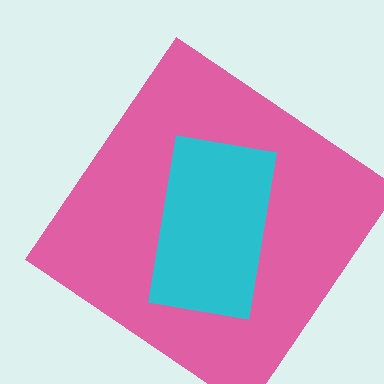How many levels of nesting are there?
2.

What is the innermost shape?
The cyan rectangle.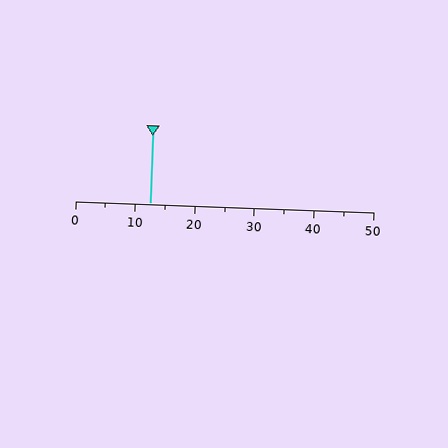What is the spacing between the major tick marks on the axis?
The major ticks are spaced 10 apart.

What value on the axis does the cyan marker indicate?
The marker indicates approximately 12.5.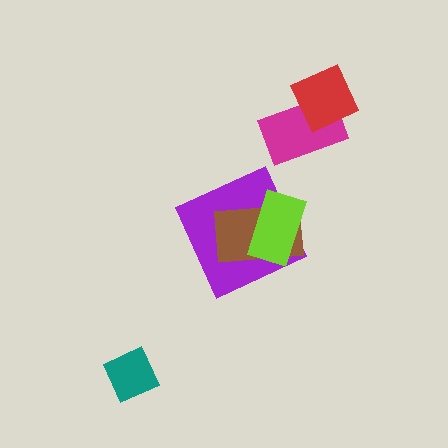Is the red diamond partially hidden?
No, no other shape covers it.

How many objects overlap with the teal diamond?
0 objects overlap with the teal diamond.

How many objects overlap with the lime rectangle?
2 objects overlap with the lime rectangle.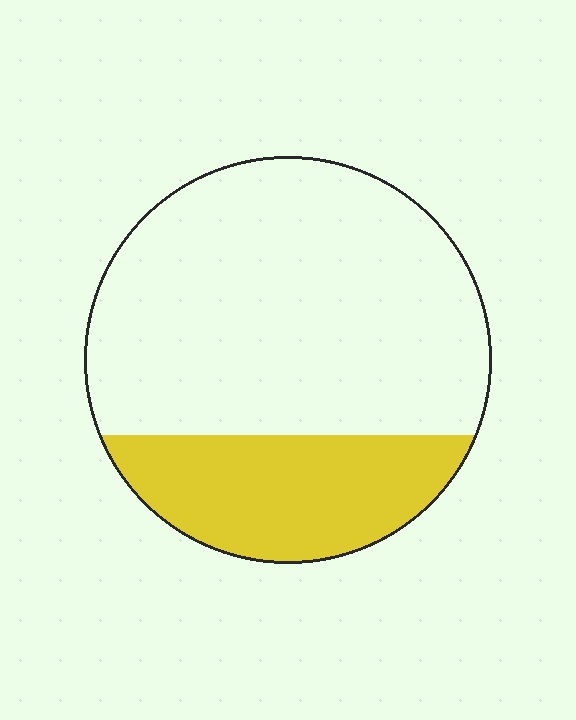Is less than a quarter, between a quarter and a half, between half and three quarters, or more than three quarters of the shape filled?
Between a quarter and a half.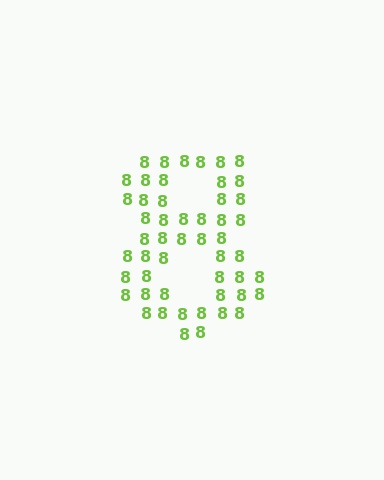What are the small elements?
The small elements are digit 8's.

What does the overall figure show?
The overall figure shows the digit 8.